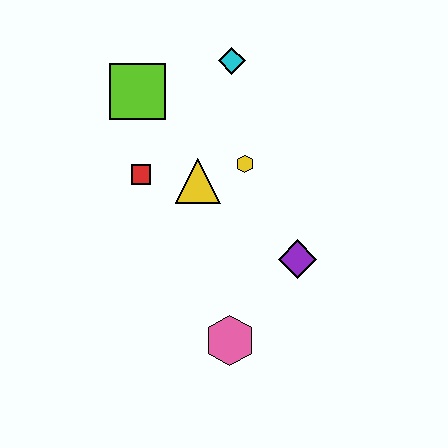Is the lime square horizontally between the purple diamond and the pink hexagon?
No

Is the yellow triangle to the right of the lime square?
Yes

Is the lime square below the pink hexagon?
No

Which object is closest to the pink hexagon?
The purple diamond is closest to the pink hexagon.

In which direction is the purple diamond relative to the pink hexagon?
The purple diamond is above the pink hexagon.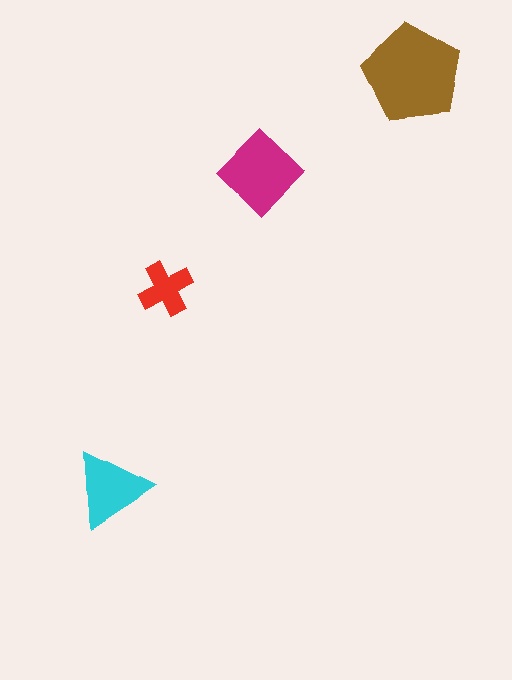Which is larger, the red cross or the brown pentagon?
The brown pentagon.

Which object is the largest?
The brown pentagon.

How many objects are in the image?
There are 4 objects in the image.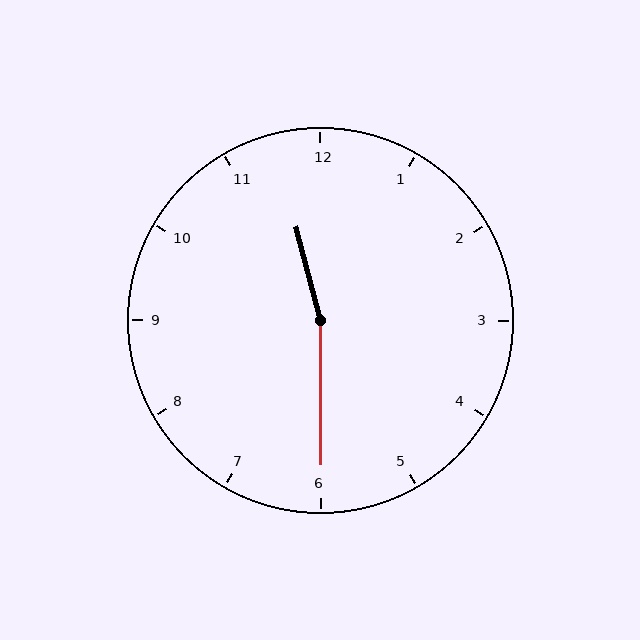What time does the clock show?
11:30.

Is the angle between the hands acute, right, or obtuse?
It is obtuse.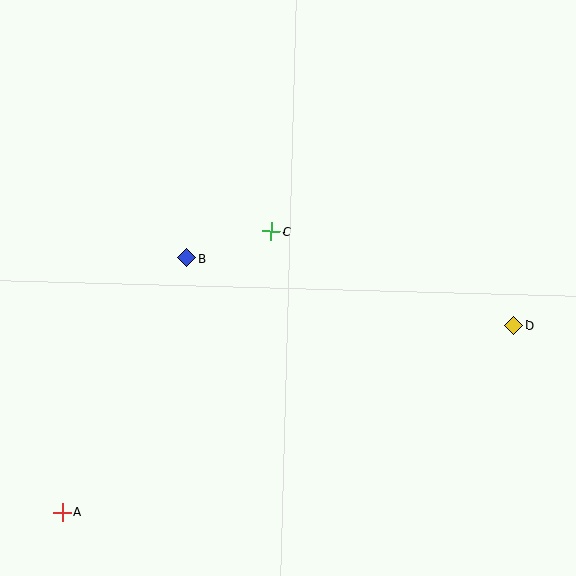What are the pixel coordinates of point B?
Point B is at (186, 258).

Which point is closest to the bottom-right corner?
Point D is closest to the bottom-right corner.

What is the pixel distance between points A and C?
The distance between A and C is 350 pixels.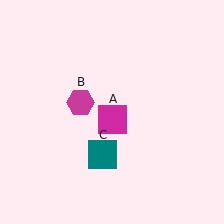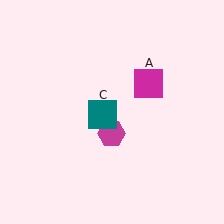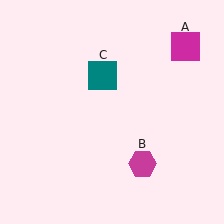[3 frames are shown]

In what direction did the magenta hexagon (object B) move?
The magenta hexagon (object B) moved down and to the right.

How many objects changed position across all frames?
3 objects changed position: magenta square (object A), magenta hexagon (object B), teal square (object C).